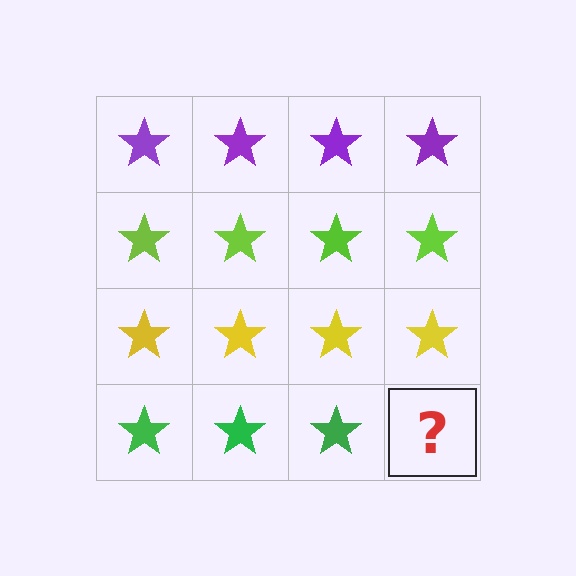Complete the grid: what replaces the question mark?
The question mark should be replaced with a green star.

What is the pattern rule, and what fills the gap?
The rule is that each row has a consistent color. The gap should be filled with a green star.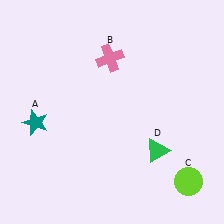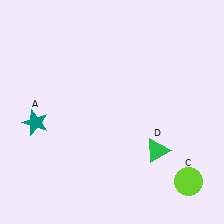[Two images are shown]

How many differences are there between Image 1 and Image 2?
There is 1 difference between the two images.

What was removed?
The pink cross (B) was removed in Image 2.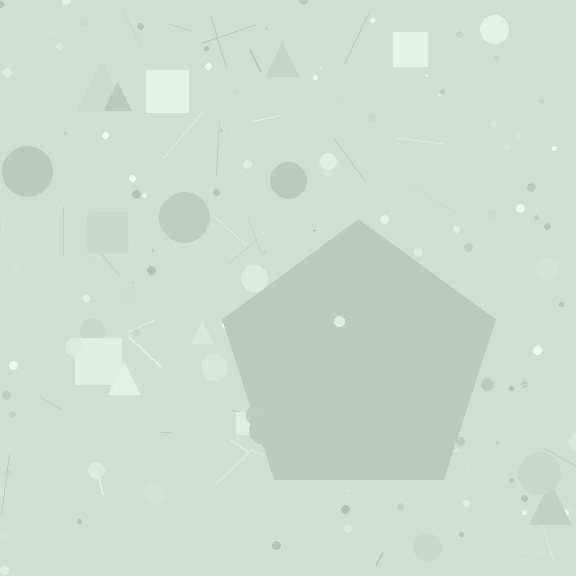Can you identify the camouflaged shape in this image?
The camouflaged shape is a pentagon.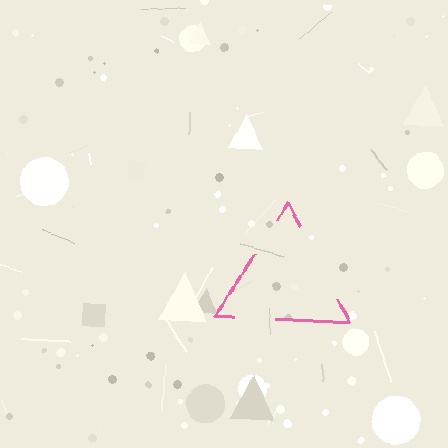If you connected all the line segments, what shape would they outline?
They would outline a triangle.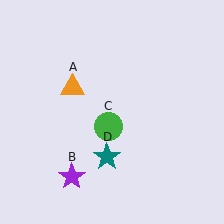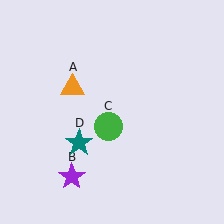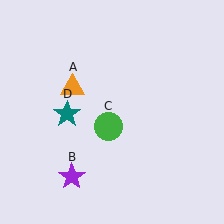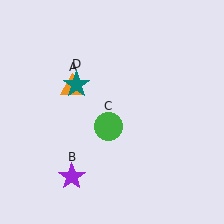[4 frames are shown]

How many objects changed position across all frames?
1 object changed position: teal star (object D).